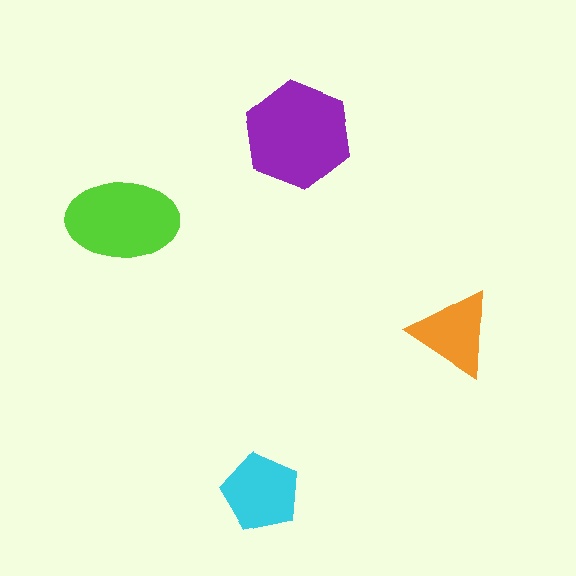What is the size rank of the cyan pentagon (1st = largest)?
3rd.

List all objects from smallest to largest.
The orange triangle, the cyan pentagon, the lime ellipse, the purple hexagon.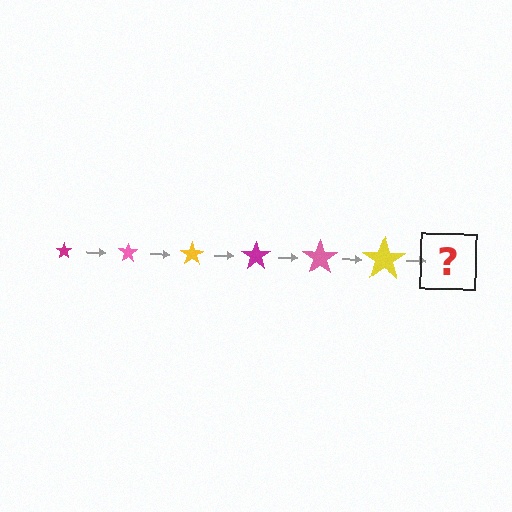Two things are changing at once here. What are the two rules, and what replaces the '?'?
The two rules are that the star grows larger each step and the color cycles through magenta, pink, and yellow. The '?' should be a magenta star, larger than the previous one.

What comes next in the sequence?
The next element should be a magenta star, larger than the previous one.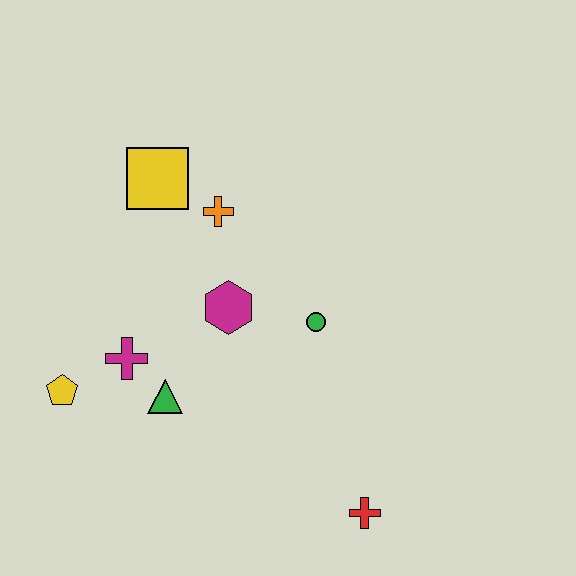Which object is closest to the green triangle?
The magenta cross is closest to the green triangle.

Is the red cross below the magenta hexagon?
Yes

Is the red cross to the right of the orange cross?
Yes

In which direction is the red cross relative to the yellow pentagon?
The red cross is to the right of the yellow pentagon.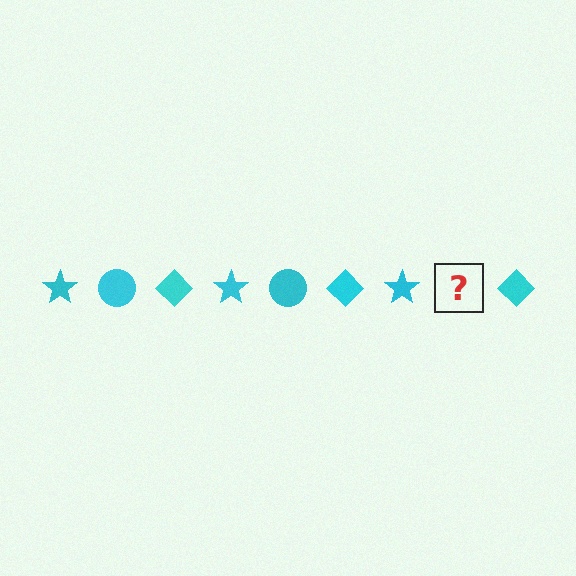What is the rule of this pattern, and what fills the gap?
The rule is that the pattern cycles through star, circle, diamond shapes in cyan. The gap should be filled with a cyan circle.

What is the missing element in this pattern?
The missing element is a cyan circle.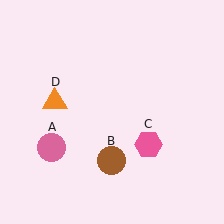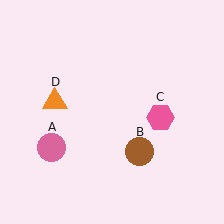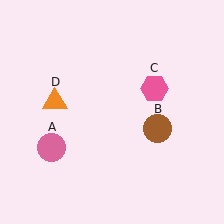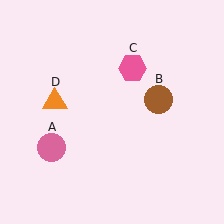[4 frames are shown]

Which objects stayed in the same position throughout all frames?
Pink circle (object A) and orange triangle (object D) remained stationary.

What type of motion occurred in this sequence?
The brown circle (object B), pink hexagon (object C) rotated counterclockwise around the center of the scene.